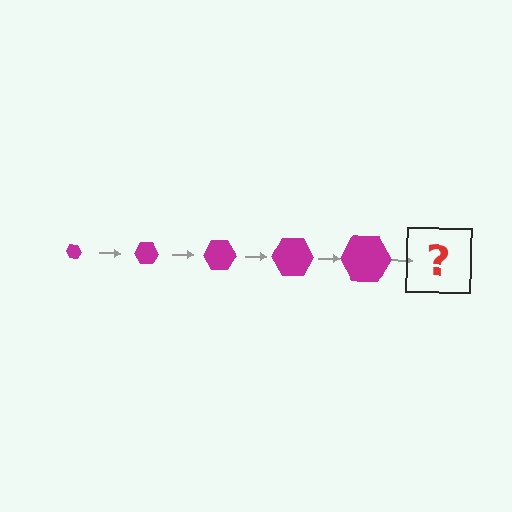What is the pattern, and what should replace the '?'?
The pattern is that the hexagon gets progressively larger each step. The '?' should be a magenta hexagon, larger than the previous one.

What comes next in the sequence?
The next element should be a magenta hexagon, larger than the previous one.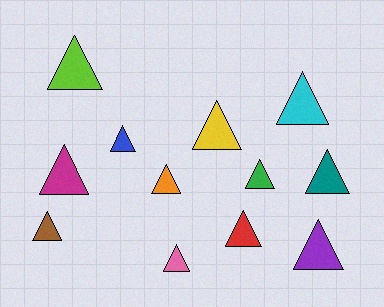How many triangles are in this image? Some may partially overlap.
There are 12 triangles.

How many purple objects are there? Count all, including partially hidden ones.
There is 1 purple object.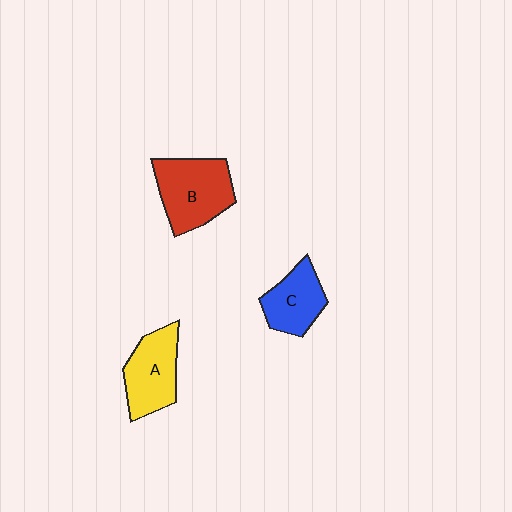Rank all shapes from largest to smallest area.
From largest to smallest: B (red), A (yellow), C (blue).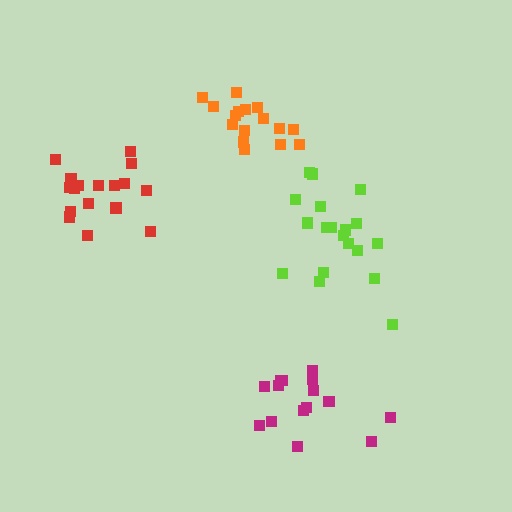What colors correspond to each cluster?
The clusters are colored: red, magenta, lime, orange.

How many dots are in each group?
Group 1: 18 dots, Group 2: 15 dots, Group 3: 19 dots, Group 4: 16 dots (68 total).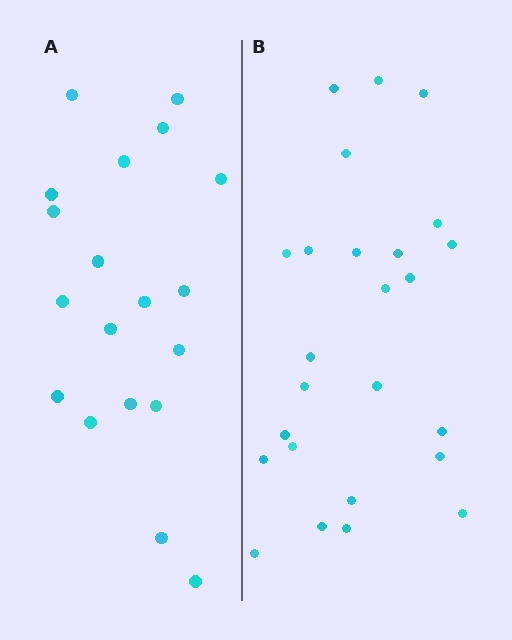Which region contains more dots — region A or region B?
Region B (the right region) has more dots.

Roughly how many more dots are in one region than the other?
Region B has about 6 more dots than region A.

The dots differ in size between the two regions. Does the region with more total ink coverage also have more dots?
No. Region A has more total ink coverage because its dots are larger, but region B actually contains more individual dots. Total area can be misleading — the number of items is what matters here.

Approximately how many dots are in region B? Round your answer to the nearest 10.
About 20 dots. (The exact count is 25, which rounds to 20.)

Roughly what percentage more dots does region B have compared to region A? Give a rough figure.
About 30% more.